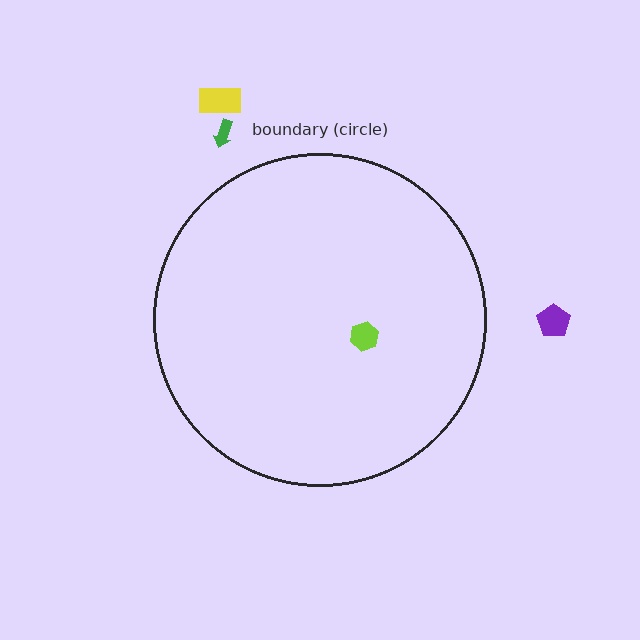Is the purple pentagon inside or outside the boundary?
Outside.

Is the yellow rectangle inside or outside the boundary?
Outside.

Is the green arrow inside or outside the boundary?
Outside.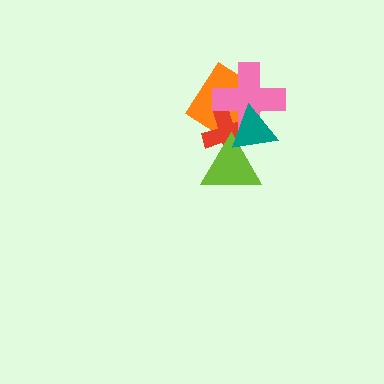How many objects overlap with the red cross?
4 objects overlap with the red cross.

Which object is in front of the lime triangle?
The teal triangle is in front of the lime triangle.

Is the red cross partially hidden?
Yes, it is partially covered by another shape.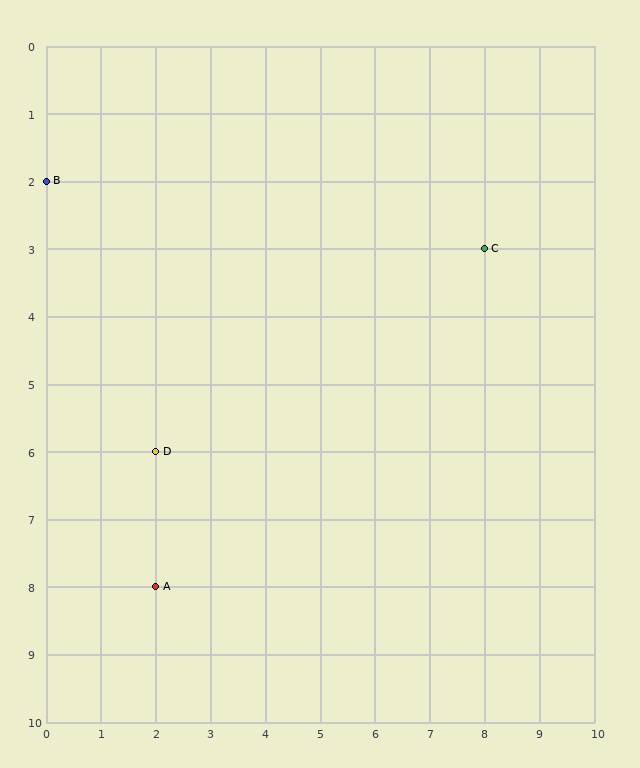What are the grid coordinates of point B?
Point B is at grid coordinates (0, 2).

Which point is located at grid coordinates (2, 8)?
Point A is at (2, 8).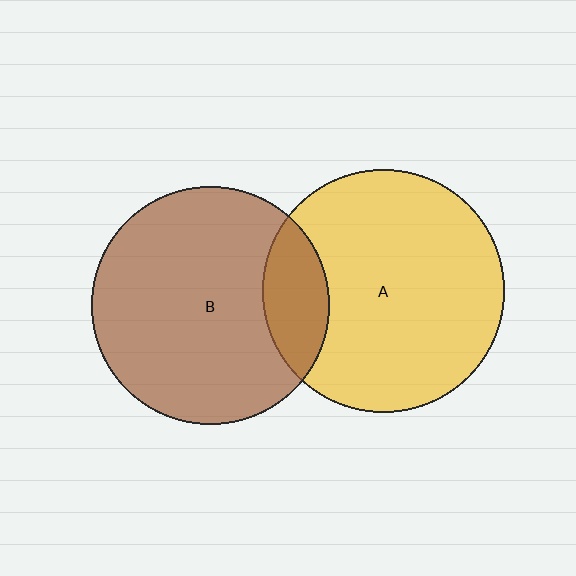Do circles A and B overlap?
Yes.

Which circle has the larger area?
Circle A (yellow).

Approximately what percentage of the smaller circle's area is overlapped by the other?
Approximately 15%.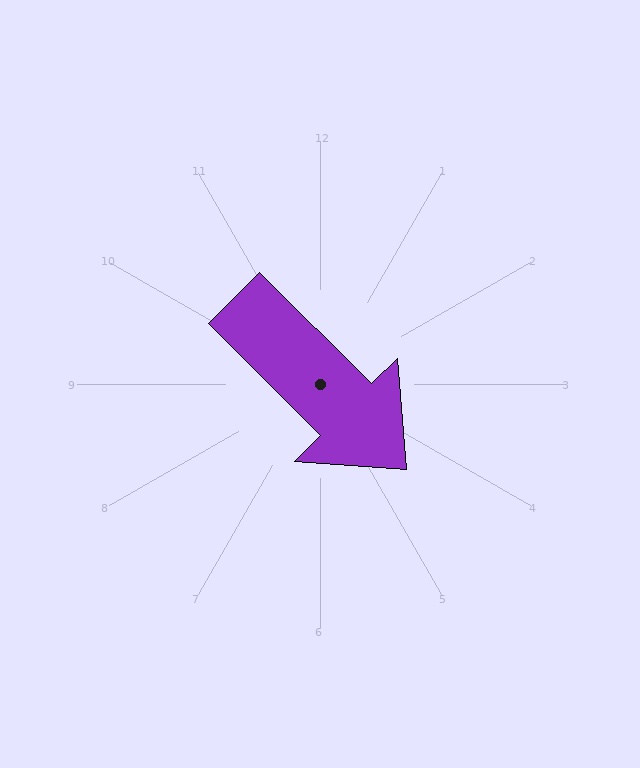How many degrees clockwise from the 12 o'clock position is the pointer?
Approximately 135 degrees.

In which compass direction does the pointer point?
Southeast.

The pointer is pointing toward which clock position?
Roughly 4 o'clock.